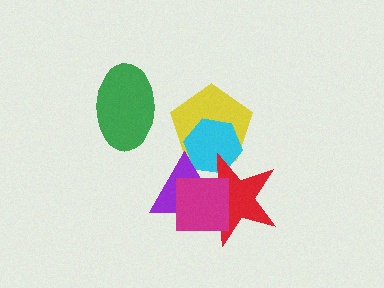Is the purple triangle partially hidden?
Yes, it is partially covered by another shape.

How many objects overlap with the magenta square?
2 objects overlap with the magenta square.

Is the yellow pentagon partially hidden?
Yes, it is partially covered by another shape.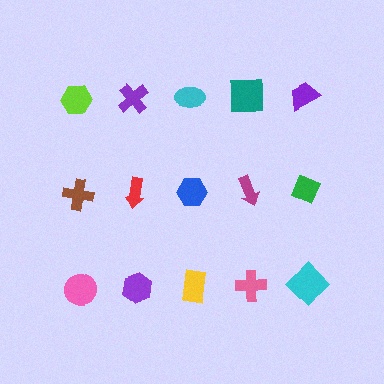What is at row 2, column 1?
A brown cross.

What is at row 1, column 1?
A lime hexagon.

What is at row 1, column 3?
A cyan ellipse.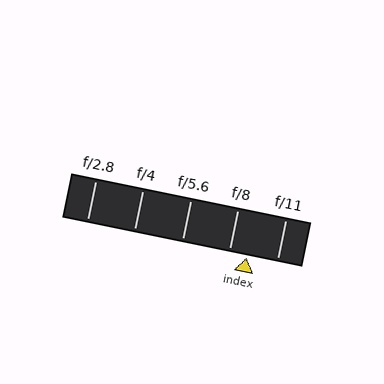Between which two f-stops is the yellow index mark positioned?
The index mark is between f/8 and f/11.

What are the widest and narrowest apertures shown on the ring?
The widest aperture shown is f/2.8 and the narrowest is f/11.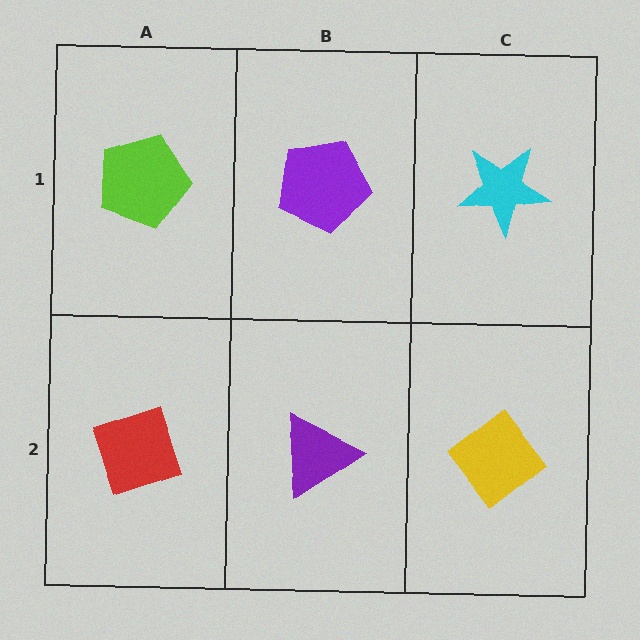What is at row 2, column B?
A purple triangle.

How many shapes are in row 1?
3 shapes.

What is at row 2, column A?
A red diamond.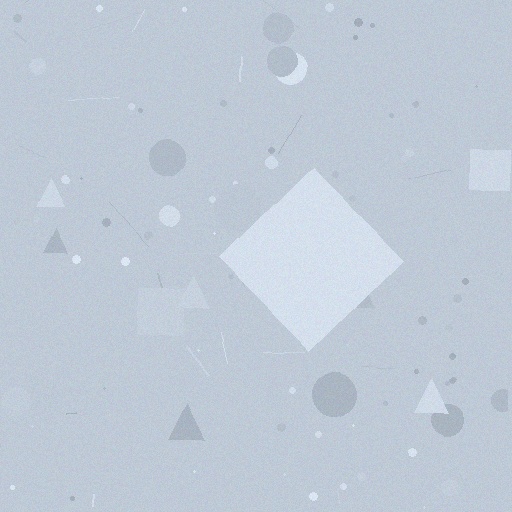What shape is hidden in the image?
A diamond is hidden in the image.